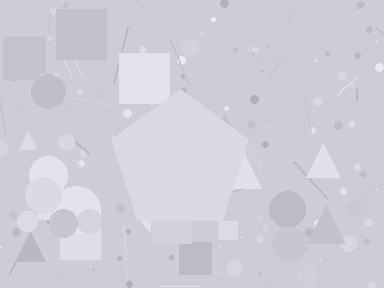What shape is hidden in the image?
A pentagon is hidden in the image.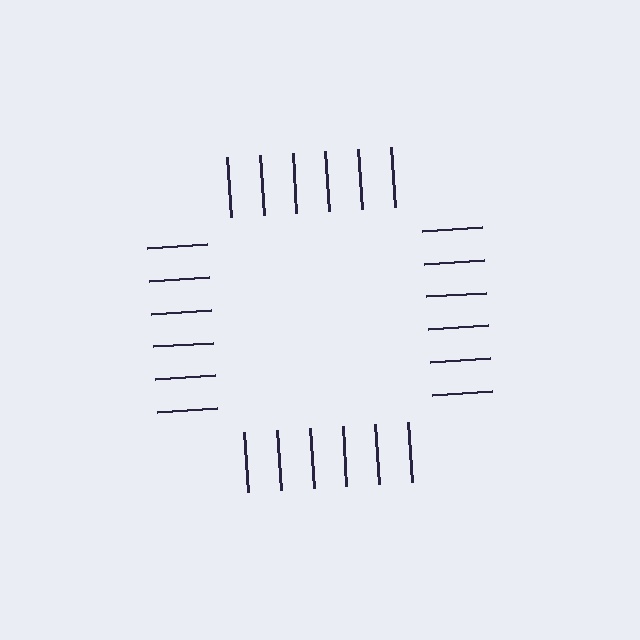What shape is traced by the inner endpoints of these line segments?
An illusory square — the line segments terminate on its edges but no continuous stroke is drawn.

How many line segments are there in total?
24 — 6 along each of the 4 edges.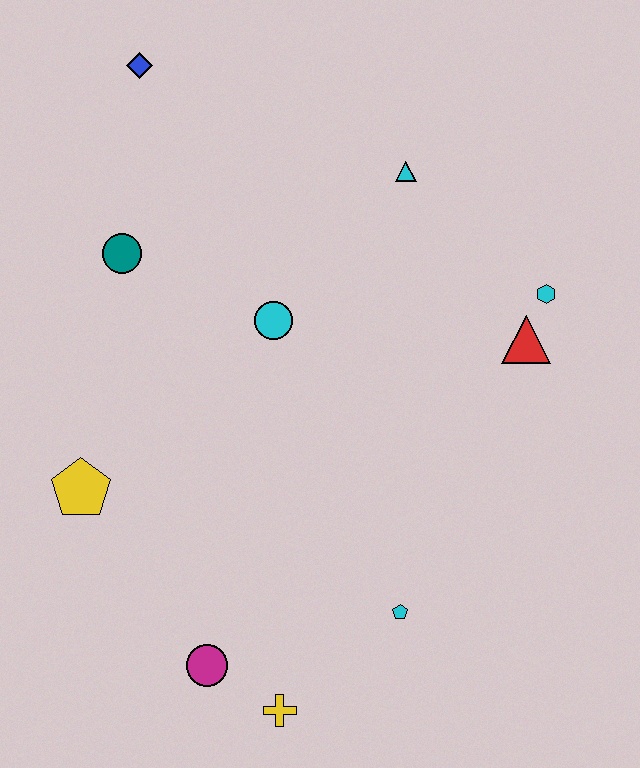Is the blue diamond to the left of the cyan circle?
Yes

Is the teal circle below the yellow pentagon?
No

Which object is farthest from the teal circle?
The yellow cross is farthest from the teal circle.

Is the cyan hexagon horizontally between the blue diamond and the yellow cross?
No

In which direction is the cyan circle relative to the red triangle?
The cyan circle is to the left of the red triangle.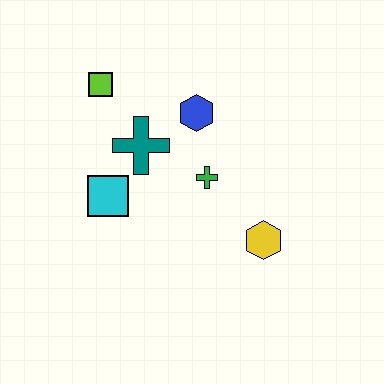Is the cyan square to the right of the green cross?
No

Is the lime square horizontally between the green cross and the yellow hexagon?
No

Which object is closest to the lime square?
The teal cross is closest to the lime square.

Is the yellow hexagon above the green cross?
No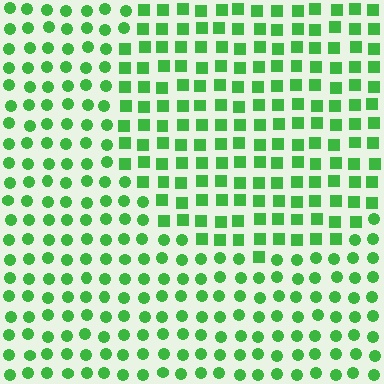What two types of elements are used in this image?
The image uses squares inside the circle region and circles outside it.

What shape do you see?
I see a circle.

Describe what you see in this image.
The image is filled with small green elements arranged in a uniform grid. A circle-shaped region contains squares, while the surrounding area contains circles. The boundary is defined purely by the change in element shape.